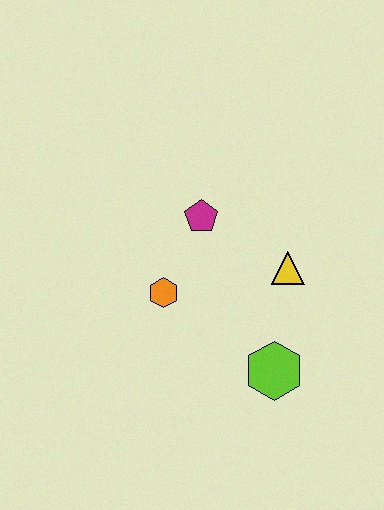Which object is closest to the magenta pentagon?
The orange hexagon is closest to the magenta pentagon.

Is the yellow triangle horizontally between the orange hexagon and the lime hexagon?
No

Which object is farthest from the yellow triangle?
The orange hexagon is farthest from the yellow triangle.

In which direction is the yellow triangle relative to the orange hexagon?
The yellow triangle is to the right of the orange hexagon.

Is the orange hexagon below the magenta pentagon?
Yes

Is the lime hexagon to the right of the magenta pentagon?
Yes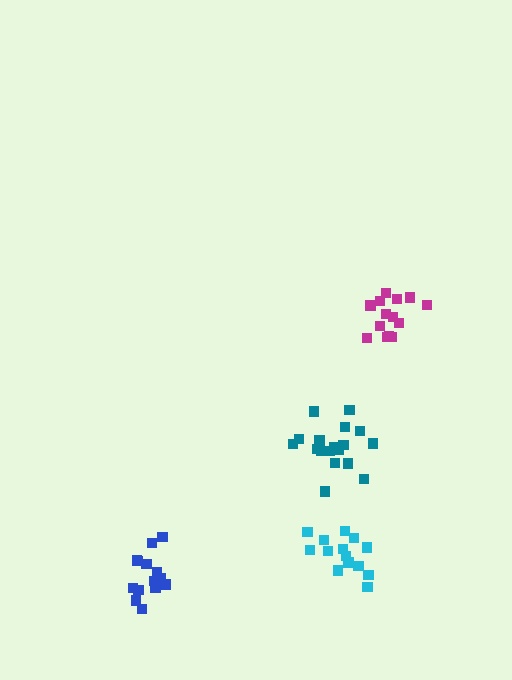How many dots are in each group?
Group 1: 18 dots, Group 2: 14 dots, Group 3: 14 dots, Group 4: 14 dots (60 total).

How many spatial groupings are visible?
There are 4 spatial groupings.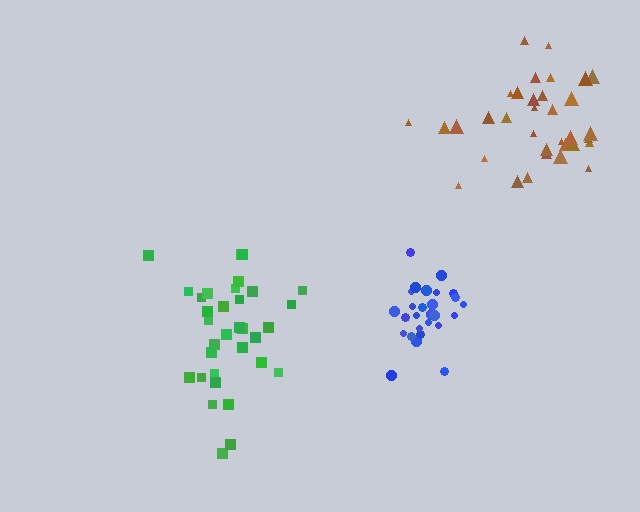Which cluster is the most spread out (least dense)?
Green.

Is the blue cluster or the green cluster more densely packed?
Blue.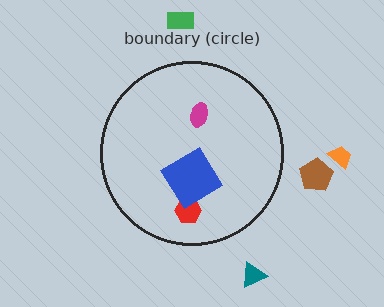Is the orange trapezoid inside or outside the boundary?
Outside.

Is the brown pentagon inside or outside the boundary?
Outside.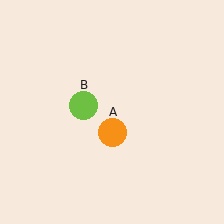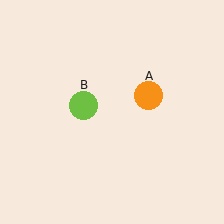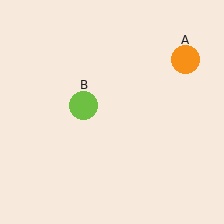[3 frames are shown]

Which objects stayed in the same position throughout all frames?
Lime circle (object B) remained stationary.